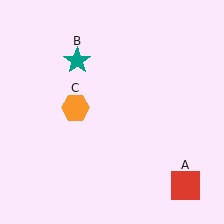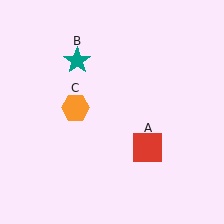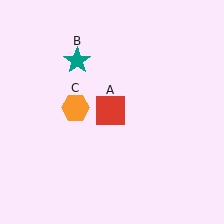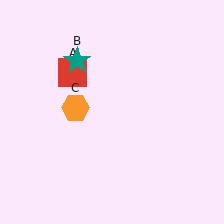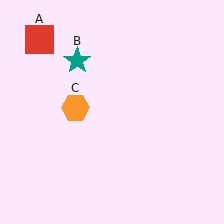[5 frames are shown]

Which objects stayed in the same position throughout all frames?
Teal star (object B) and orange hexagon (object C) remained stationary.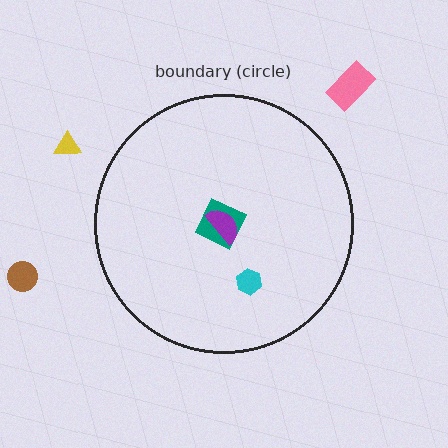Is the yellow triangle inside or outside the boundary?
Outside.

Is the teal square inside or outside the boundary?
Inside.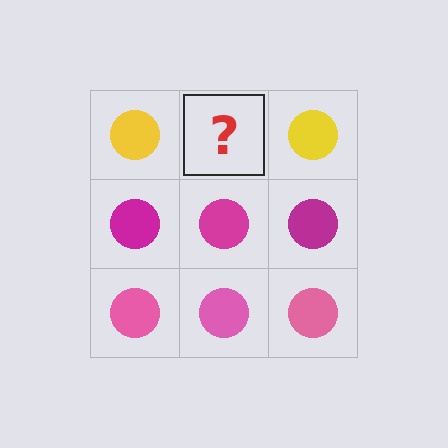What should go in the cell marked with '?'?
The missing cell should contain a yellow circle.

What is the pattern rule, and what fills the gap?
The rule is that each row has a consistent color. The gap should be filled with a yellow circle.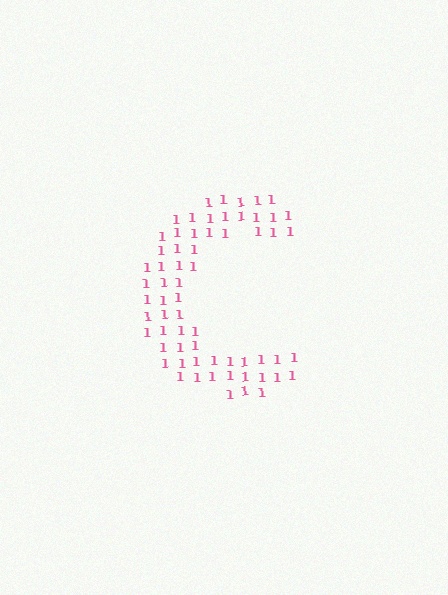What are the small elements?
The small elements are digit 1's.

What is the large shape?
The large shape is the letter C.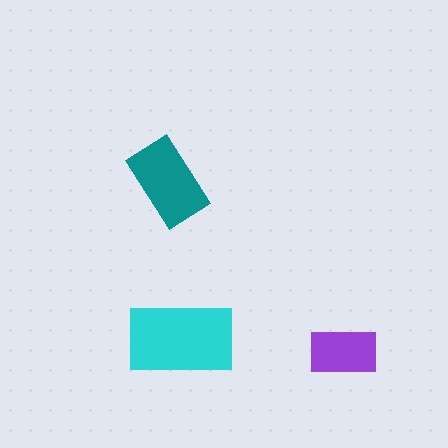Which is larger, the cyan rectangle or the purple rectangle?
The cyan one.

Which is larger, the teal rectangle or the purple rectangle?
The teal one.